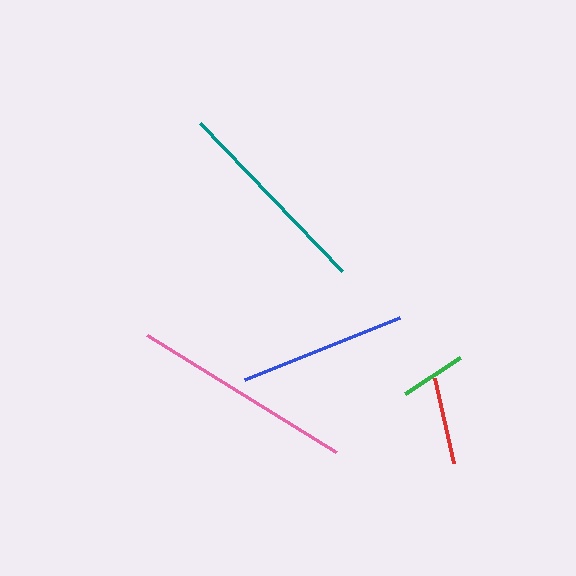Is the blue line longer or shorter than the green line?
The blue line is longer than the green line.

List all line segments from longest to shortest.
From longest to shortest: pink, teal, blue, red, green.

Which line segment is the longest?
The pink line is the longest at approximately 222 pixels.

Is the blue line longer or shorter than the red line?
The blue line is longer than the red line.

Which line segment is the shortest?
The green line is the shortest at approximately 65 pixels.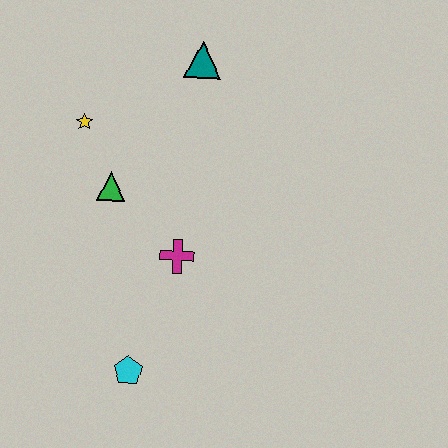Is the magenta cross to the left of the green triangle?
No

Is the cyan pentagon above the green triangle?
No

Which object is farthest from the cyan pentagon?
The teal triangle is farthest from the cyan pentagon.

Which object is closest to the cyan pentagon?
The magenta cross is closest to the cyan pentagon.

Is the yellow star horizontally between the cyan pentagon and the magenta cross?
No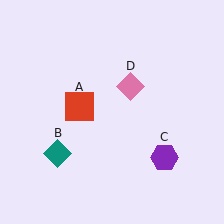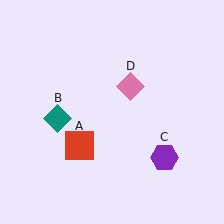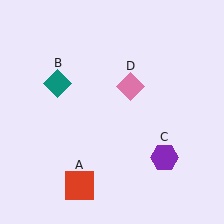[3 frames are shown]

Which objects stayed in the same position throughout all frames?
Purple hexagon (object C) and pink diamond (object D) remained stationary.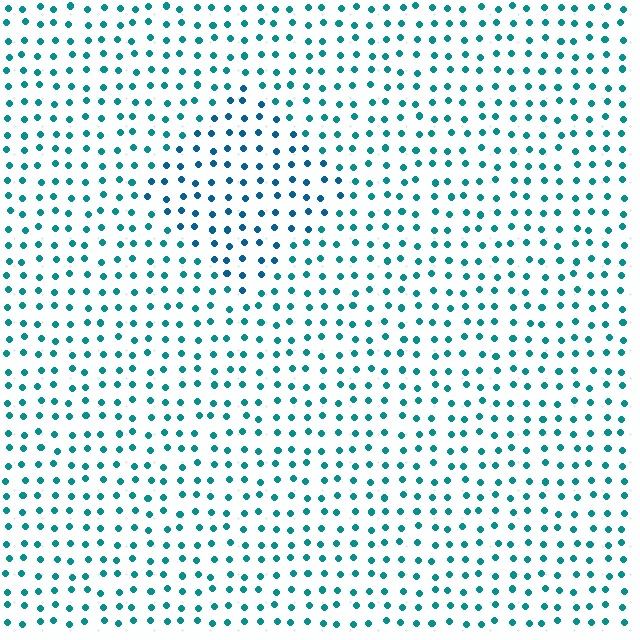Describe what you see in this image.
The image is filled with small teal elements in a uniform arrangement. A diamond-shaped region is visible where the elements are tinted to a slightly different hue, forming a subtle color boundary.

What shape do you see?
I see a diamond.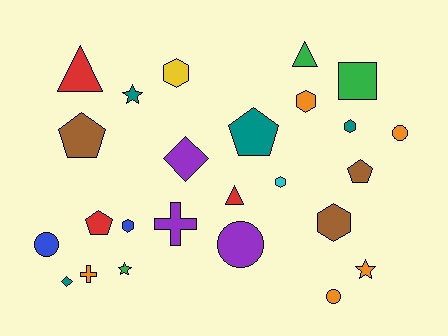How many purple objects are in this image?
There are 3 purple objects.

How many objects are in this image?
There are 25 objects.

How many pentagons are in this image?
There are 4 pentagons.